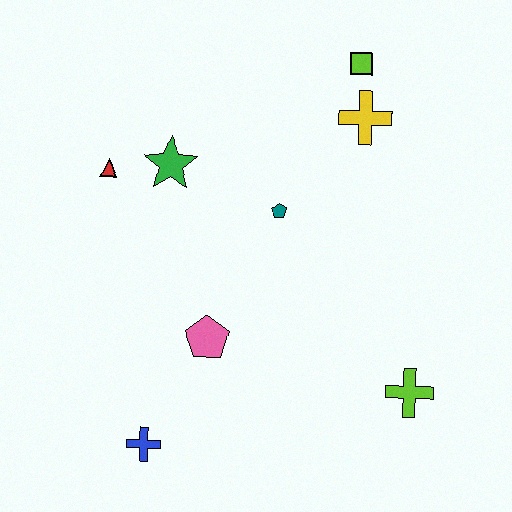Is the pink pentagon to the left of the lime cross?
Yes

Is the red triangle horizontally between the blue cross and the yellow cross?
No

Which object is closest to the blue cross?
The pink pentagon is closest to the blue cross.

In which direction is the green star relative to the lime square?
The green star is to the left of the lime square.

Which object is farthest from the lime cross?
The red triangle is farthest from the lime cross.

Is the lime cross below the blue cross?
No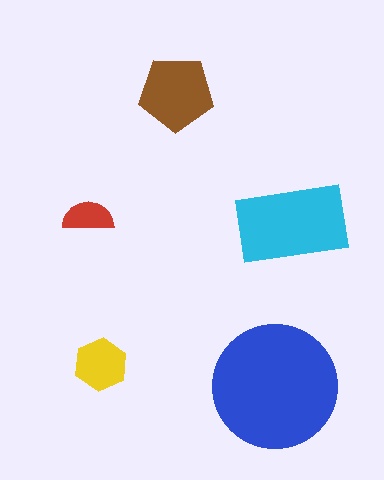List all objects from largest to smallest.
The blue circle, the cyan rectangle, the brown pentagon, the yellow hexagon, the red semicircle.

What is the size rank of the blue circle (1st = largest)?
1st.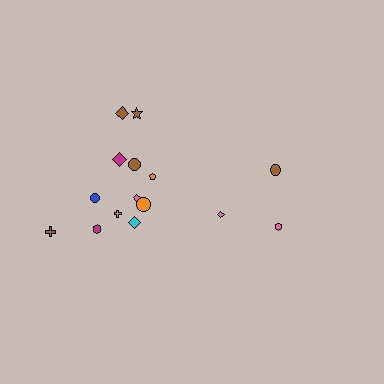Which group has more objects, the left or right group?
The left group.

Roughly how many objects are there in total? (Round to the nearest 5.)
Roughly 15 objects in total.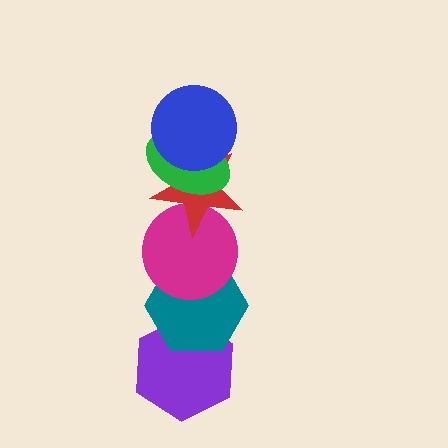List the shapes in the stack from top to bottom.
From top to bottom: the blue circle, the green ellipse, the red star, the magenta circle, the teal hexagon, the purple hexagon.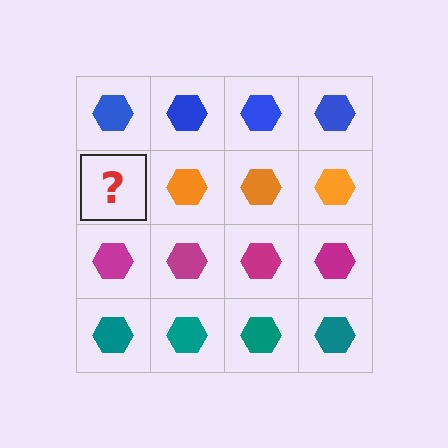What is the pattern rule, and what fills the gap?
The rule is that each row has a consistent color. The gap should be filled with an orange hexagon.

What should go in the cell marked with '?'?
The missing cell should contain an orange hexagon.